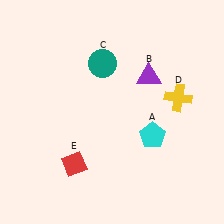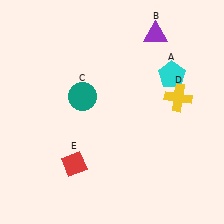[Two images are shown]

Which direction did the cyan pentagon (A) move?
The cyan pentagon (A) moved up.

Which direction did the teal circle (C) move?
The teal circle (C) moved down.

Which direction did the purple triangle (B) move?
The purple triangle (B) moved up.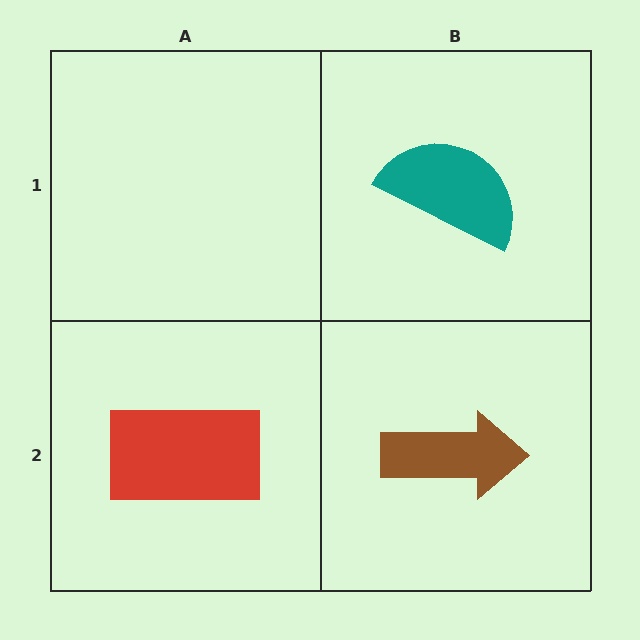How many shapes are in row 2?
2 shapes.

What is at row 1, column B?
A teal semicircle.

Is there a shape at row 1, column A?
No, that cell is empty.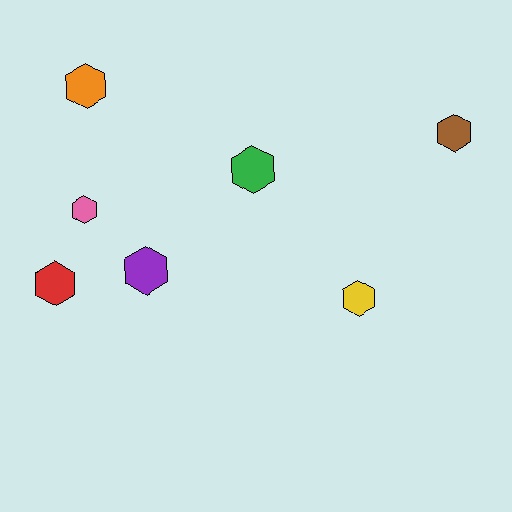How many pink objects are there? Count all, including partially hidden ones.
There is 1 pink object.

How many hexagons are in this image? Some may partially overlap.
There are 7 hexagons.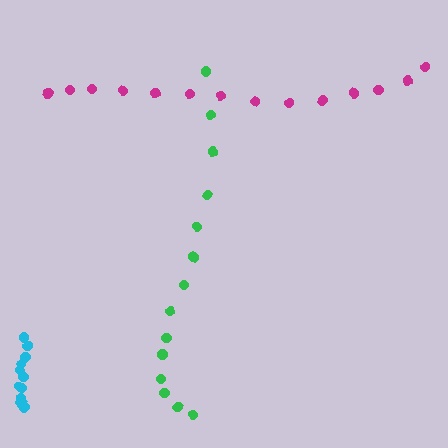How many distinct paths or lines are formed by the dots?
There are 3 distinct paths.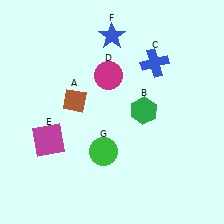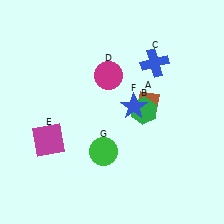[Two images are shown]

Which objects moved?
The objects that moved are: the brown diamond (A), the blue star (F).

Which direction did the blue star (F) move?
The blue star (F) moved down.